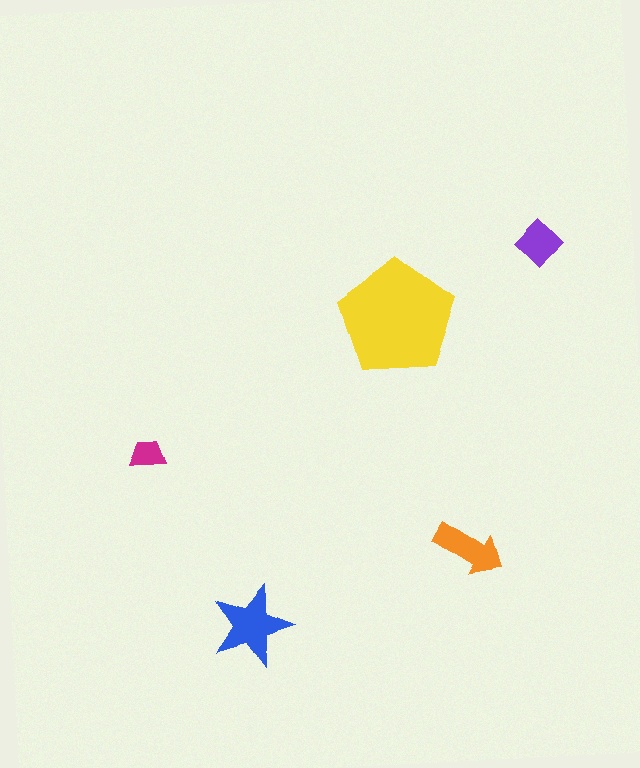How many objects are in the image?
There are 5 objects in the image.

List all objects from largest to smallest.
The yellow pentagon, the blue star, the orange arrow, the purple diamond, the magenta trapezoid.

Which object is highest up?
The purple diamond is topmost.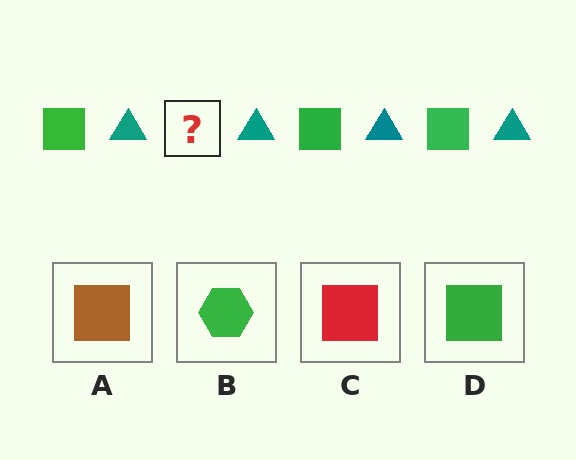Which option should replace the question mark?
Option D.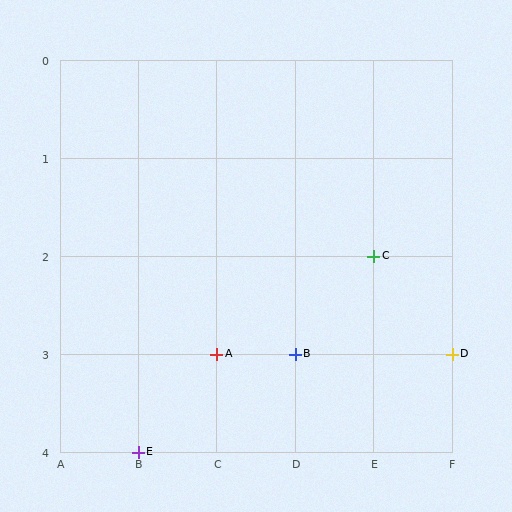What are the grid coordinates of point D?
Point D is at grid coordinates (F, 3).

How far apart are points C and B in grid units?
Points C and B are 1 column and 1 row apart (about 1.4 grid units diagonally).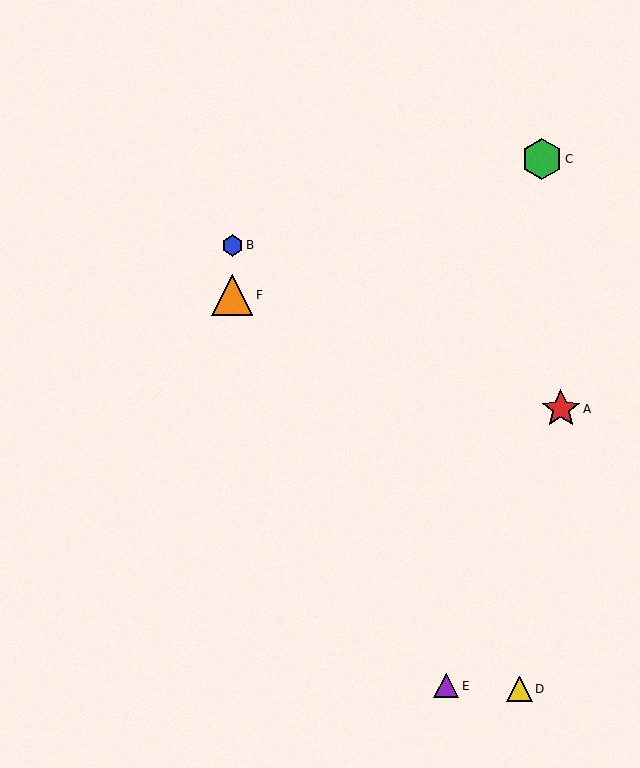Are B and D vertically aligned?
No, B is at x≈232 and D is at x≈519.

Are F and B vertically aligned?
Yes, both are at x≈232.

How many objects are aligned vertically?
2 objects (B, F) are aligned vertically.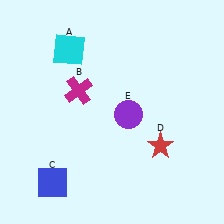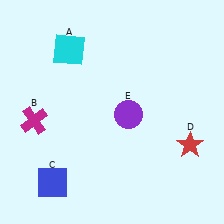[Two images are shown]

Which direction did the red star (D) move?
The red star (D) moved right.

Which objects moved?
The objects that moved are: the magenta cross (B), the red star (D).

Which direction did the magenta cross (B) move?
The magenta cross (B) moved left.